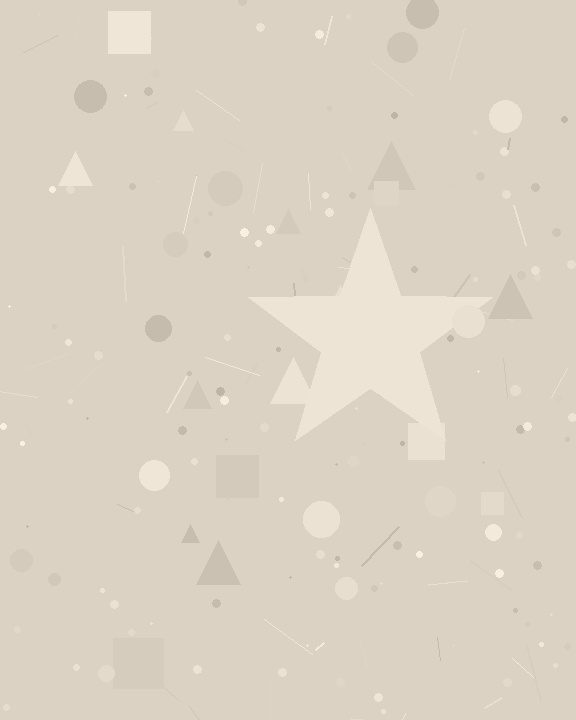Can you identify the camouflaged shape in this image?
The camouflaged shape is a star.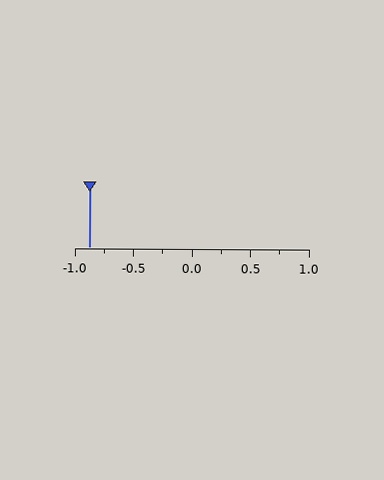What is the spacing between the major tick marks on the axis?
The major ticks are spaced 0.5 apart.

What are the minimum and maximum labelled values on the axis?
The axis runs from -1.0 to 1.0.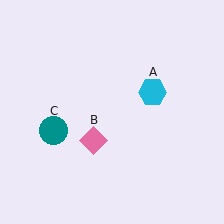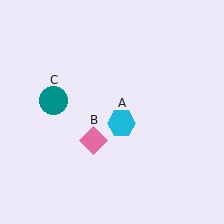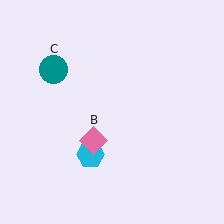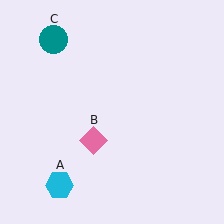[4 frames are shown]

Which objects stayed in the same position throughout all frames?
Pink diamond (object B) remained stationary.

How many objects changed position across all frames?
2 objects changed position: cyan hexagon (object A), teal circle (object C).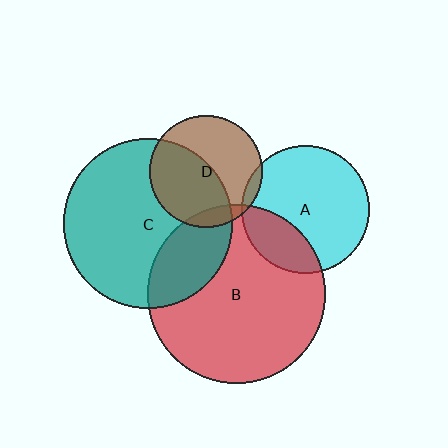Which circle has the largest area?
Circle B (red).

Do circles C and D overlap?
Yes.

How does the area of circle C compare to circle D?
Approximately 2.3 times.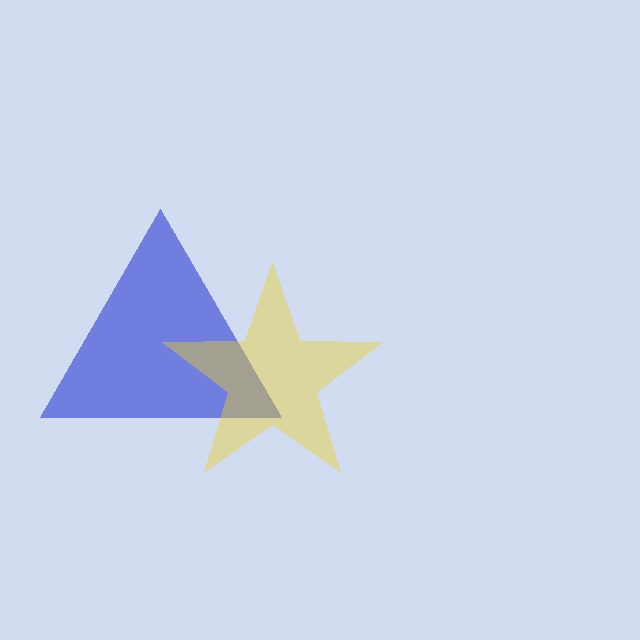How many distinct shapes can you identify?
There are 2 distinct shapes: a blue triangle, a yellow star.